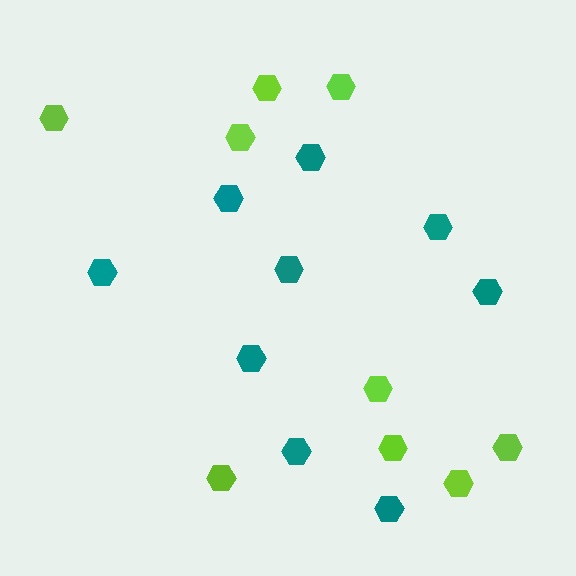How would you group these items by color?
There are 2 groups: one group of teal hexagons (9) and one group of lime hexagons (9).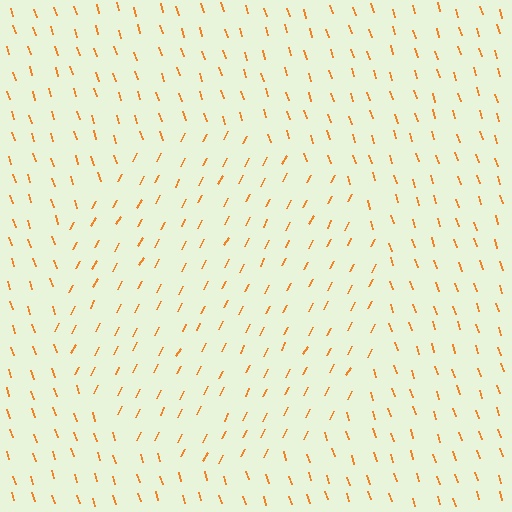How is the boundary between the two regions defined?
The boundary is defined purely by a change in line orientation (approximately 45 degrees difference). All lines are the same color and thickness.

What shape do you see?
I see a circle.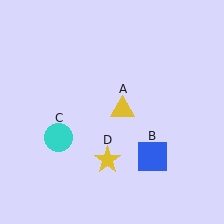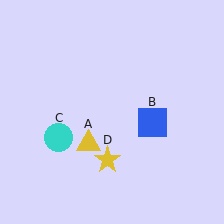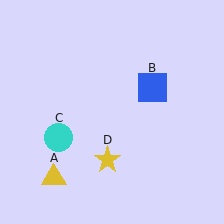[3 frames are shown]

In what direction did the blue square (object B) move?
The blue square (object B) moved up.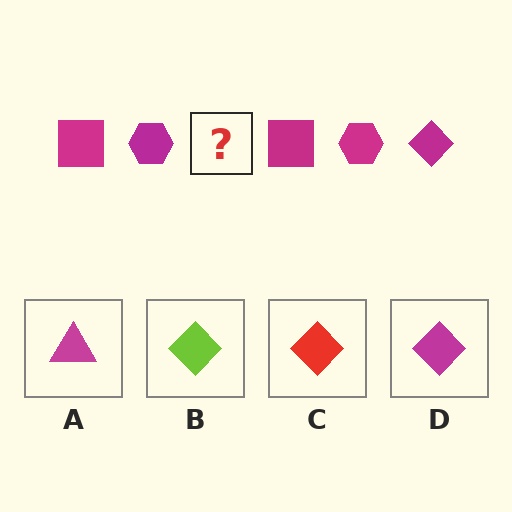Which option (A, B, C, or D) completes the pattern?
D.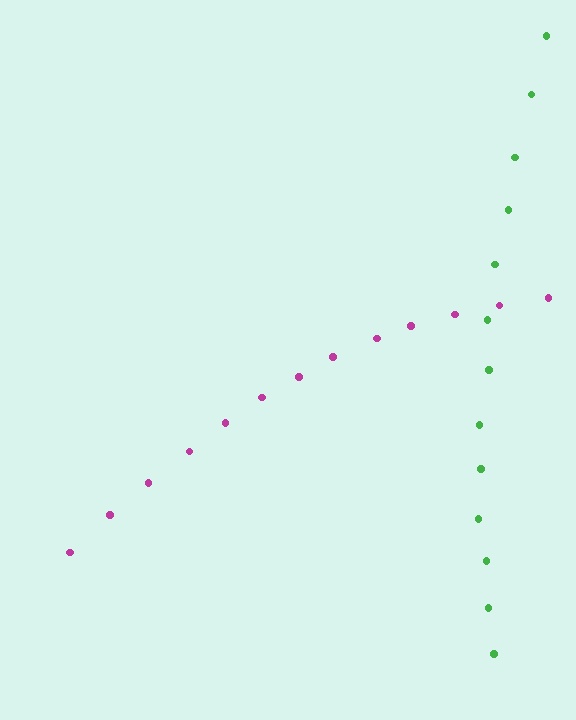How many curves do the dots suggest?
There are 2 distinct paths.